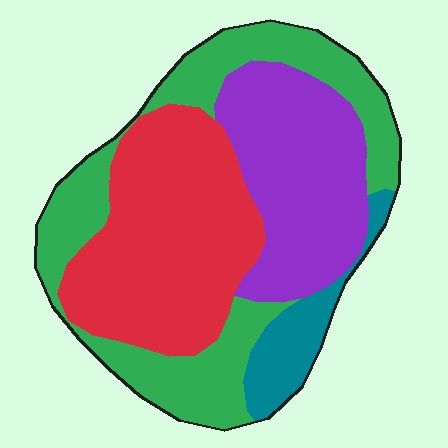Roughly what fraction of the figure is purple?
Purple takes up between a sixth and a third of the figure.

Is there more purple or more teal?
Purple.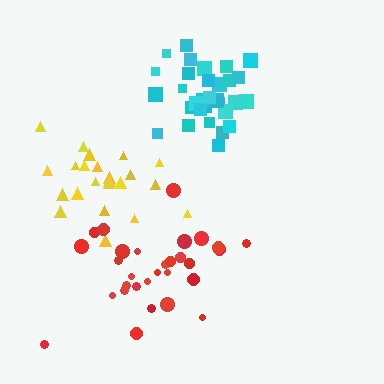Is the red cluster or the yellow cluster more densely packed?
Red.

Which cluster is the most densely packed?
Cyan.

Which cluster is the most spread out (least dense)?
Yellow.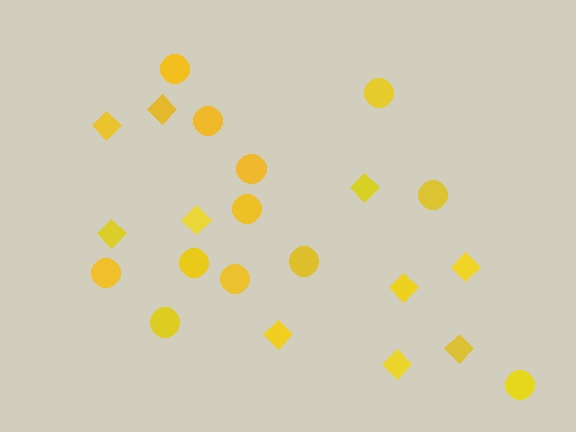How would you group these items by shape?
There are 2 groups: one group of circles (12) and one group of diamonds (10).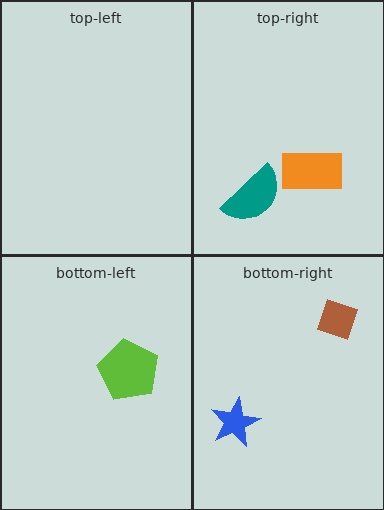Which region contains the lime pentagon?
The bottom-left region.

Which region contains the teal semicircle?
The top-right region.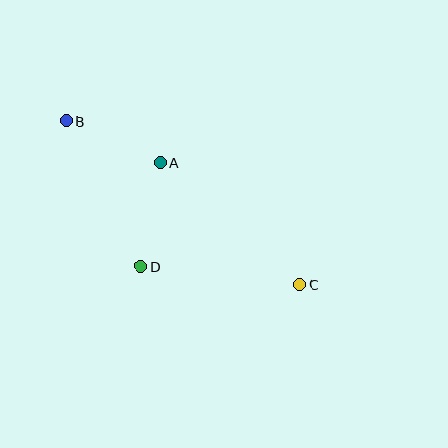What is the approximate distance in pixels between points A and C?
The distance between A and C is approximately 185 pixels.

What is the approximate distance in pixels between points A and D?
The distance between A and D is approximately 105 pixels.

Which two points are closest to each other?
Points A and B are closest to each other.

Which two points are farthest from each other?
Points B and C are farthest from each other.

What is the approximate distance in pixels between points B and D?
The distance between B and D is approximately 163 pixels.